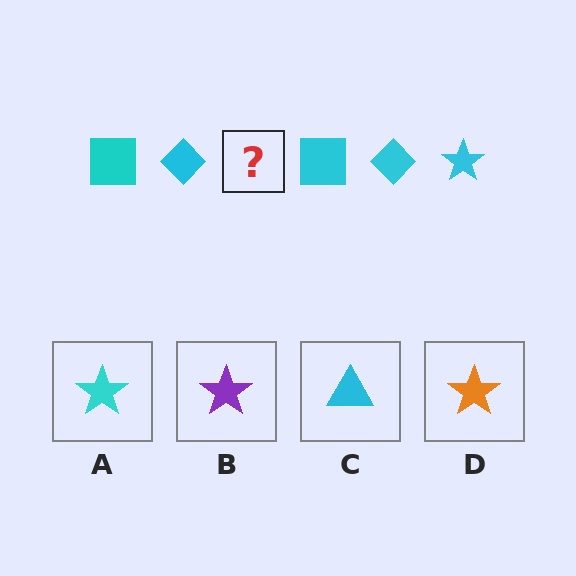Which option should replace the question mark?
Option A.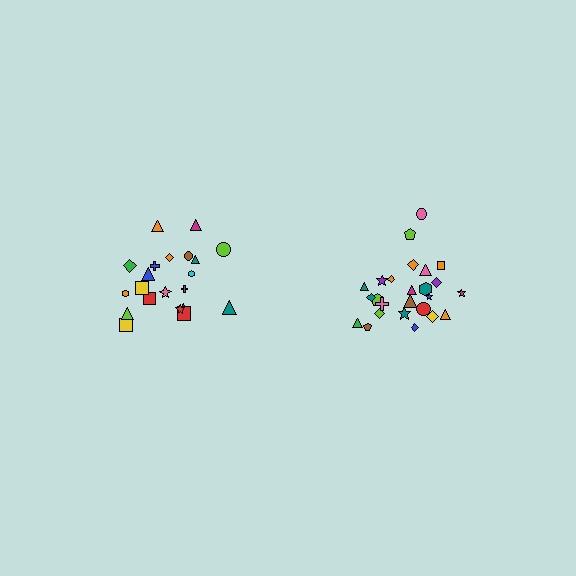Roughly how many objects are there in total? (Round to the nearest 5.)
Roughly 45 objects in total.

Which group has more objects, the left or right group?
The right group.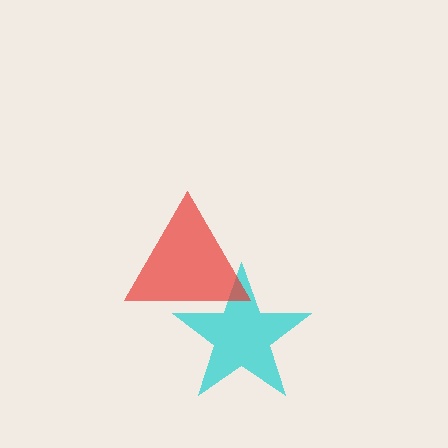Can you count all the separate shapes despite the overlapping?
Yes, there are 2 separate shapes.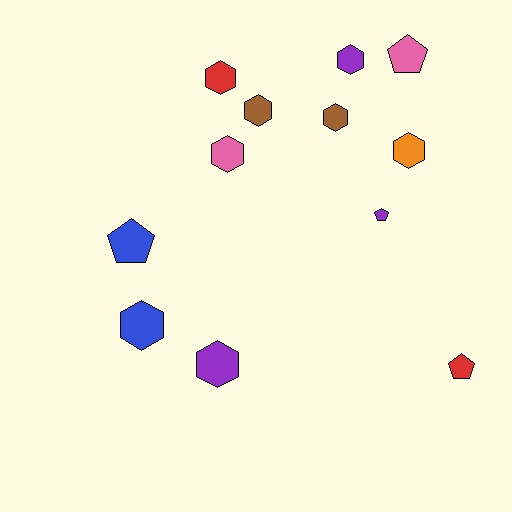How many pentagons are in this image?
There are 4 pentagons.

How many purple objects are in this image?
There are 3 purple objects.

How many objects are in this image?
There are 12 objects.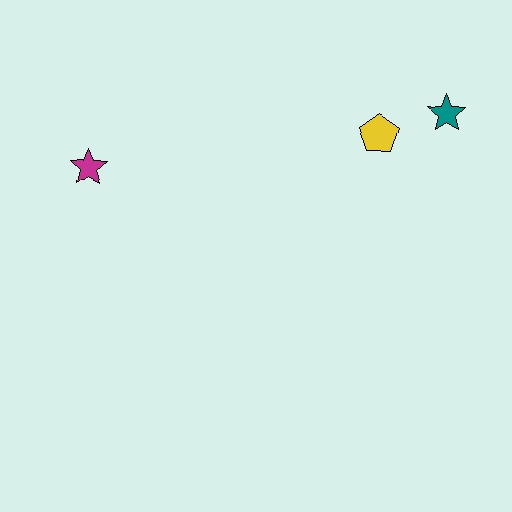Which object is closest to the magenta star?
The yellow pentagon is closest to the magenta star.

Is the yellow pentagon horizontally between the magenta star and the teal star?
Yes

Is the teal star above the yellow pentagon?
Yes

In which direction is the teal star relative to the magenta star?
The teal star is to the right of the magenta star.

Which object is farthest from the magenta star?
The teal star is farthest from the magenta star.